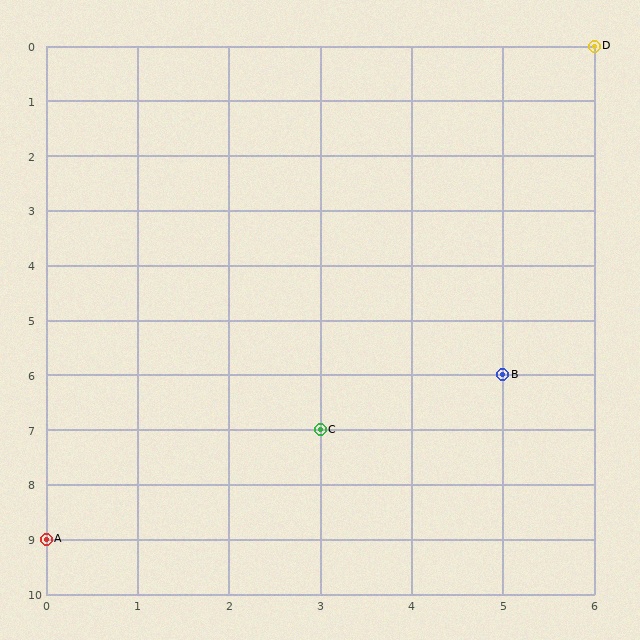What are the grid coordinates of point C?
Point C is at grid coordinates (3, 7).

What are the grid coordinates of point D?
Point D is at grid coordinates (6, 0).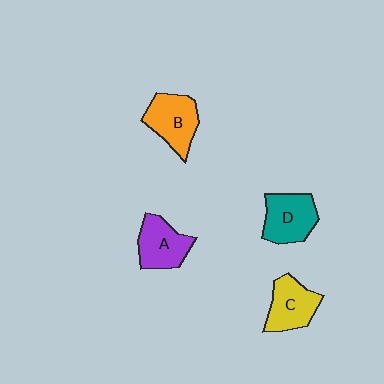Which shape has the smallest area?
Shape A (purple).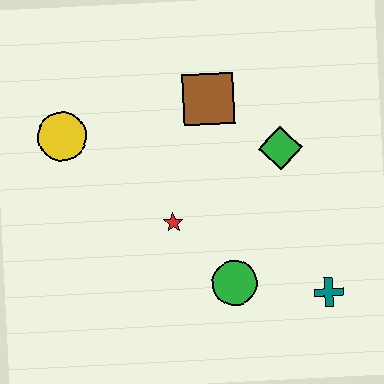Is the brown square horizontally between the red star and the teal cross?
Yes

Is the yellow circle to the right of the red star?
No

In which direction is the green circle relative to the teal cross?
The green circle is to the left of the teal cross.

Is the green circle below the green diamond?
Yes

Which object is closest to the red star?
The green circle is closest to the red star.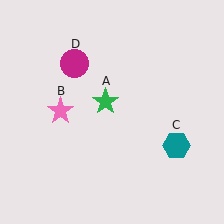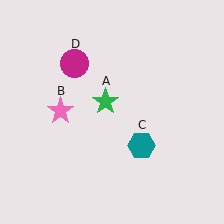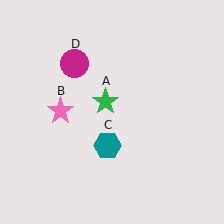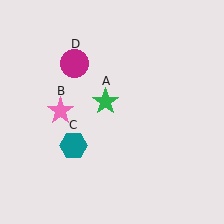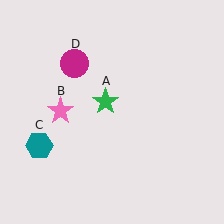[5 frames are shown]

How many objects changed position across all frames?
1 object changed position: teal hexagon (object C).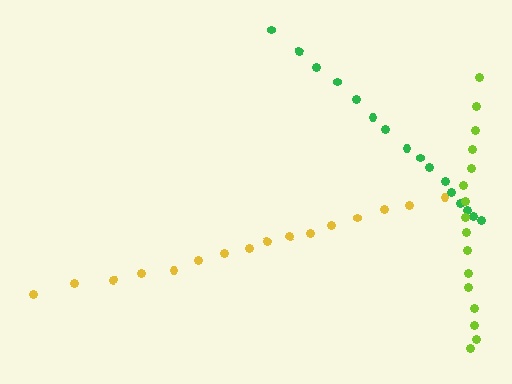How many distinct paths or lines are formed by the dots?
There are 3 distinct paths.